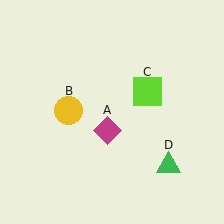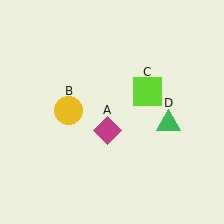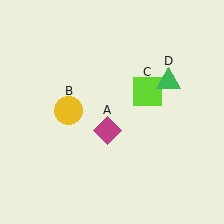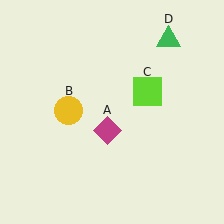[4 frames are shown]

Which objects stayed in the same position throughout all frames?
Magenta diamond (object A) and yellow circle (object B) and lime square (object C) remained stationary.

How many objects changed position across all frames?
1 object changed position: green triangle (object D).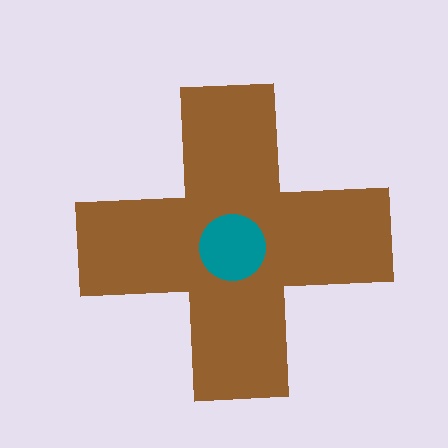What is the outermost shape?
The brown cross.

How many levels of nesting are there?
2.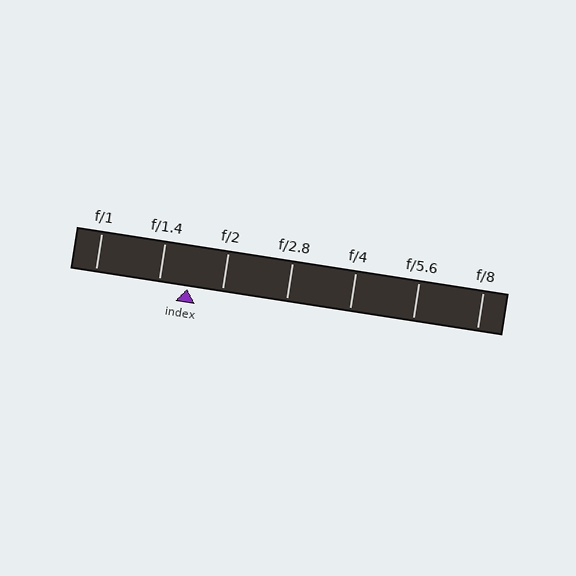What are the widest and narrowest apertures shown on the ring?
The widest aperture shown is f/1 and the narrowest is f/8.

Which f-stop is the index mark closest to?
The index mark is closest to f/1.4.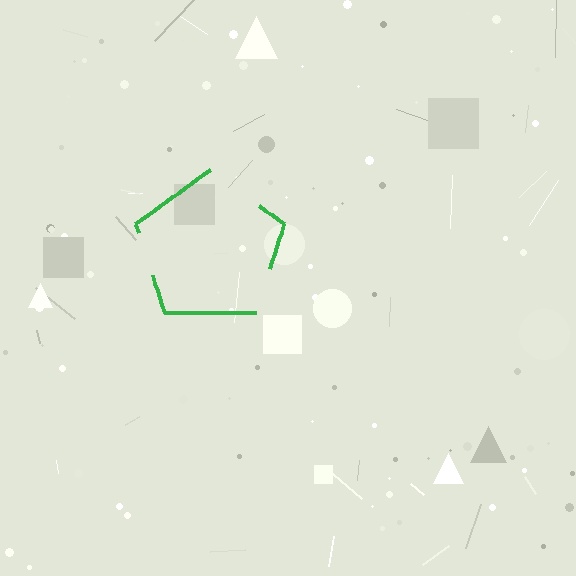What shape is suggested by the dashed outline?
The dashed outline suggests a pentagon.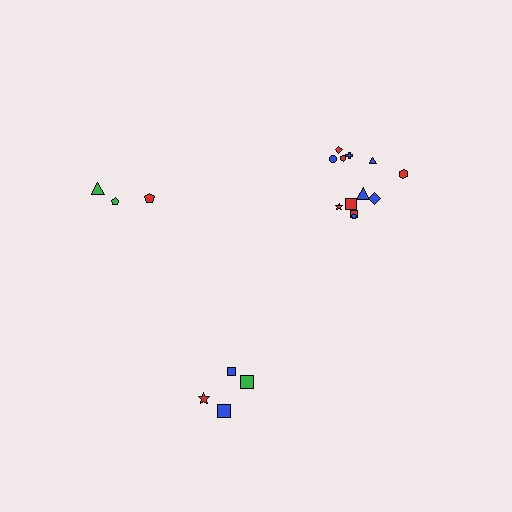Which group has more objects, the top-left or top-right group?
The top-right group.